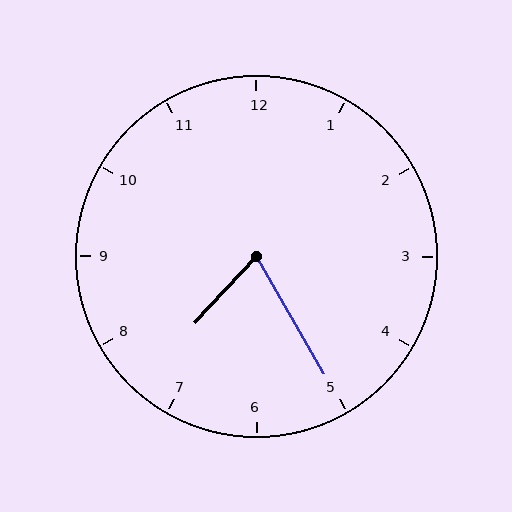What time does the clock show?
7:25.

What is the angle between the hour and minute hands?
Approximately 72 degrees.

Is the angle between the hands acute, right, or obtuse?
It is acute.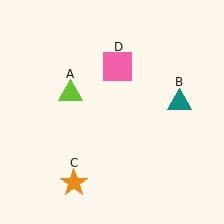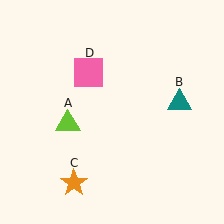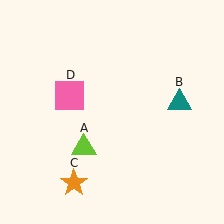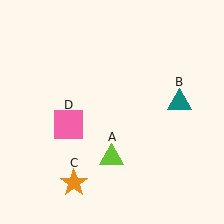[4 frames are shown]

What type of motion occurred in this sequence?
The lime triangle (object A), pink square (object D) rotated counterclockwise around the center of the scene.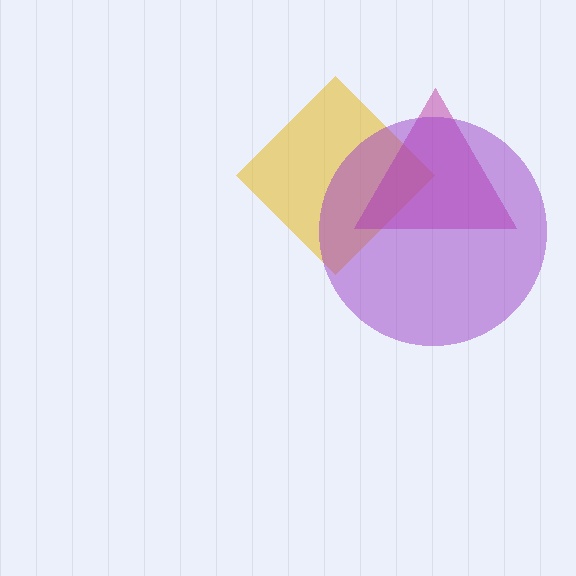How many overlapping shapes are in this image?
There are 3 overlapping shapes in the image.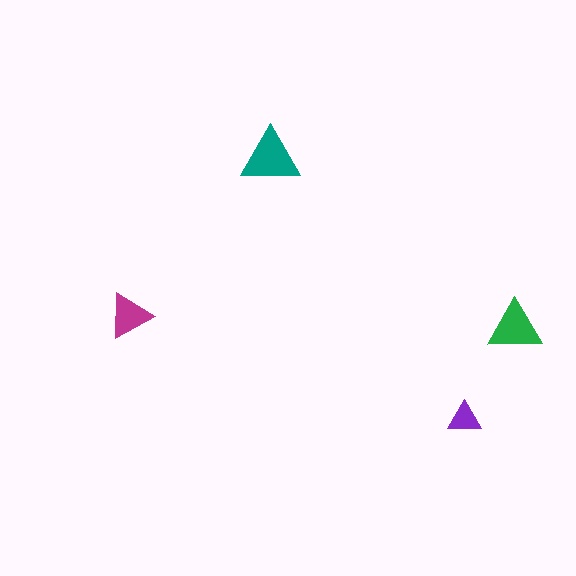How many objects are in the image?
There are 4 objects in the image.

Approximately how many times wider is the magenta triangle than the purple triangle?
About 1.5 times wider.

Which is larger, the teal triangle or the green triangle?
The teal one.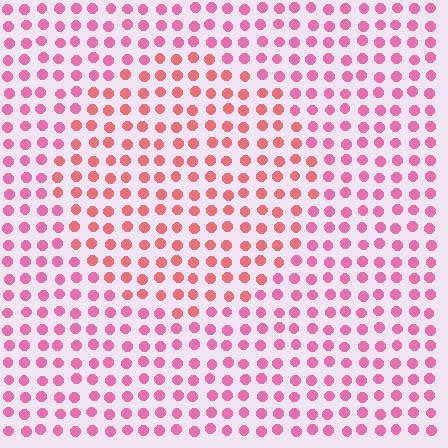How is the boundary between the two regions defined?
The boundary is defined purely by a slight shift in hue (about 27 degrees). Spacing, size, and orientation are identical on both sides.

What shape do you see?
I see a circle.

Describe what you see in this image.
The image is filled with small pink elements in a uniform arrangement. A circle-shaped region is visible where the elements are tinted to a slightly different hue, forming a subtle color boundary.